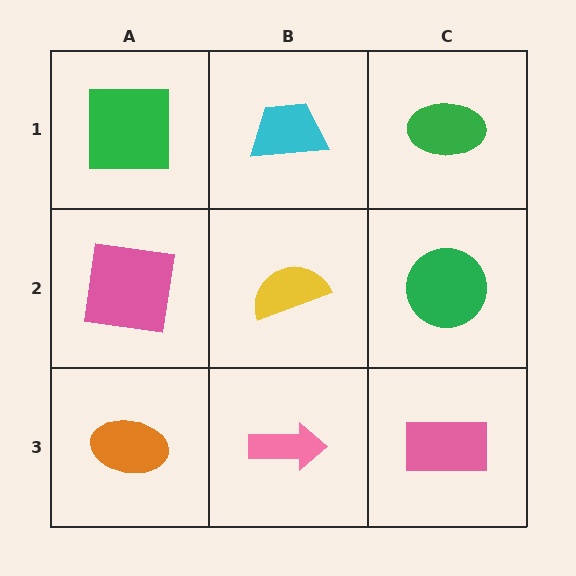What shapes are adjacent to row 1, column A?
A pink square (row 2, column A), a cyan trapezoid (row 1, column B).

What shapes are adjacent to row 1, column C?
A green circle (row 2, column C), a cyan trapezoid (row 1, column B).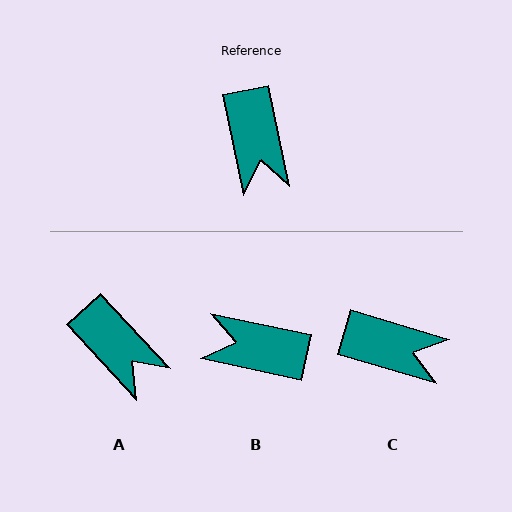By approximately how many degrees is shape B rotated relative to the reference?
Approximately 114 degrees clockwise.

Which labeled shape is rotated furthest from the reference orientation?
B, about 114 degrees away.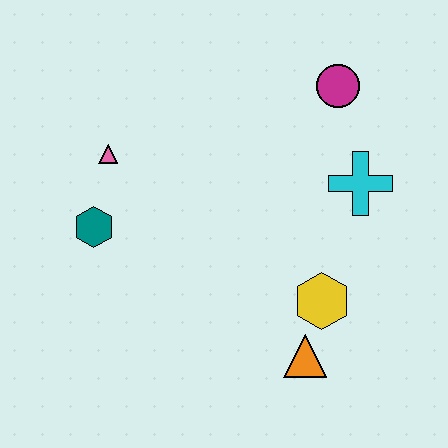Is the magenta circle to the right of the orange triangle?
Yes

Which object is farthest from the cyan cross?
The teal hexagon is farthest from the cyan cross.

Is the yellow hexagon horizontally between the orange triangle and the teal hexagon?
No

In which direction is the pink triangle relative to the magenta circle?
The pink triangle is to the left of the magenta circle.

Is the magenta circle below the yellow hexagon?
No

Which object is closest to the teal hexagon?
The pink triangle is closest to the teal hexagon.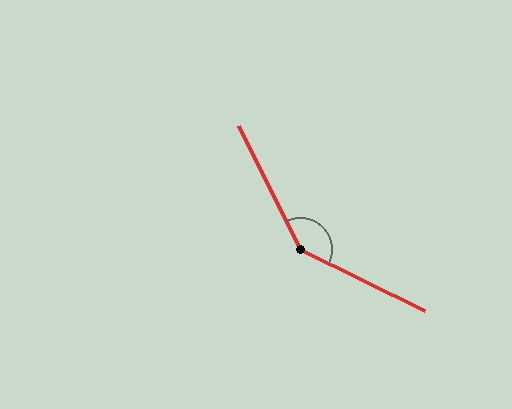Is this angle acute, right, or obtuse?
It is obtuse.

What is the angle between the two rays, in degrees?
Approximately 143 degrees.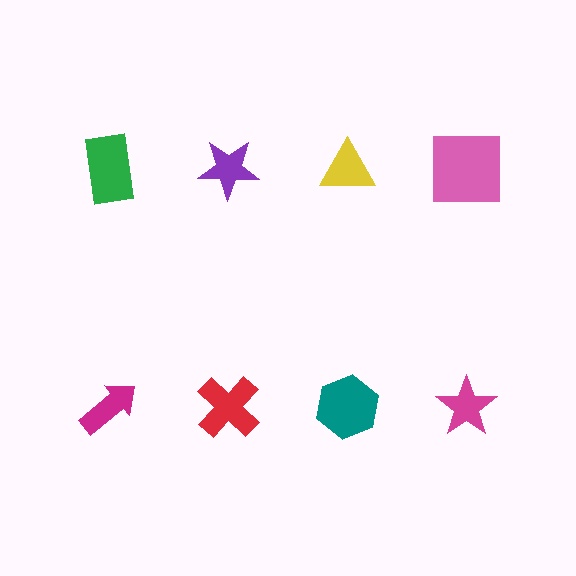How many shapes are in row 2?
4 shapes.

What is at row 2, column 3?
A teal hexagon.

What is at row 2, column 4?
A magenta star.